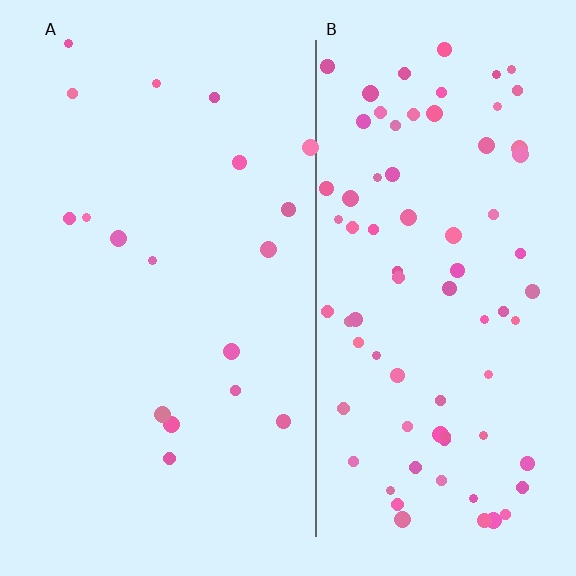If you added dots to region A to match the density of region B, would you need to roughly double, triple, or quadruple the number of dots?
Approximately quadruple.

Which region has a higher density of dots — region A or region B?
B (the right).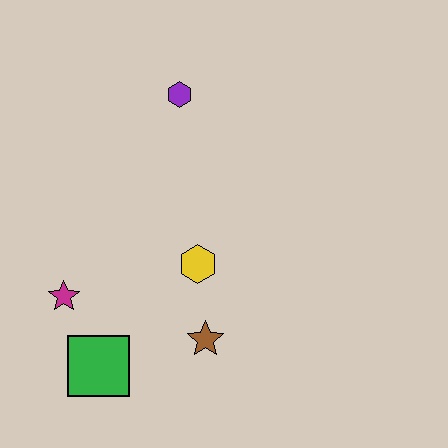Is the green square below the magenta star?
Yes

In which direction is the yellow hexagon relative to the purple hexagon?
The yellow hexagon is below the purple hexagon.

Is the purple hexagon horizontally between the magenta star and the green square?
No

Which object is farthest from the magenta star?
The purple hexagon is farthest from the magenta star.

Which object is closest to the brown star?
The yellow hexagon is closest to the brown star.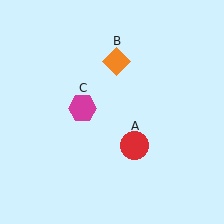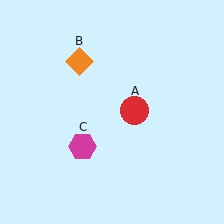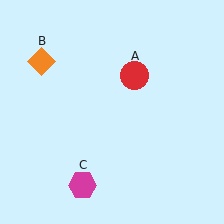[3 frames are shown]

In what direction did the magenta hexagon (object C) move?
The magenta hexagon (object C) moved down.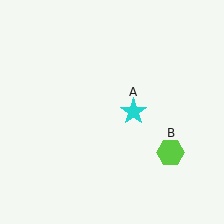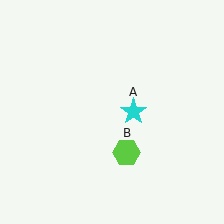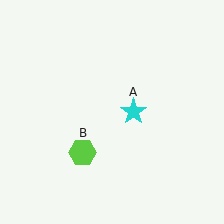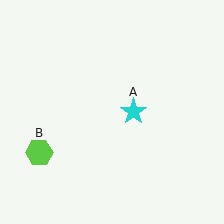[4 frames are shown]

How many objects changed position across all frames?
1 object changed position: lime hexagon (object B).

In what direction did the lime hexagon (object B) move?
The lime hexagon (object B) moved left.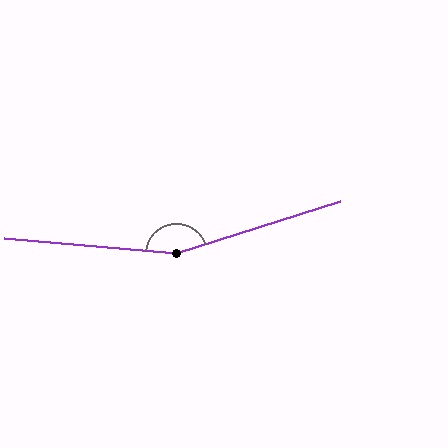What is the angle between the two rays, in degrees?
Approximately 157 degrees.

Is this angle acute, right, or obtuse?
It is obtuse.